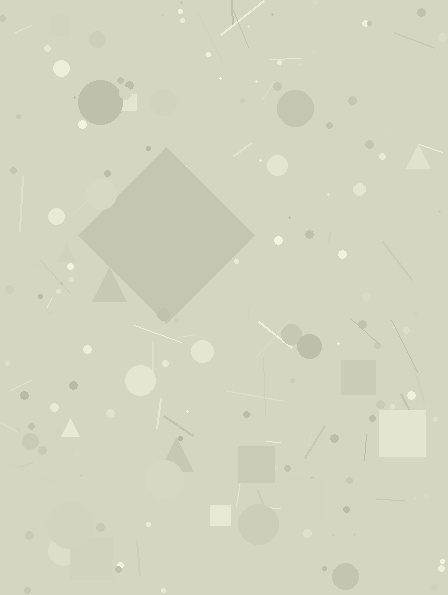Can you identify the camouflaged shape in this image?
The camouflaged shape is a diamond.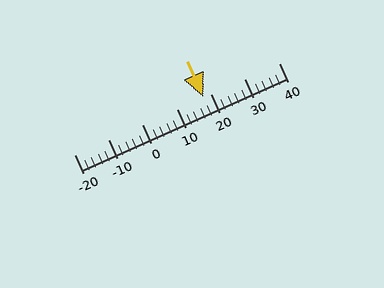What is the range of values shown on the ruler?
The ruler shows values from -20 to 40.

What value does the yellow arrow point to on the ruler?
The yellow arrow points to approximately 18.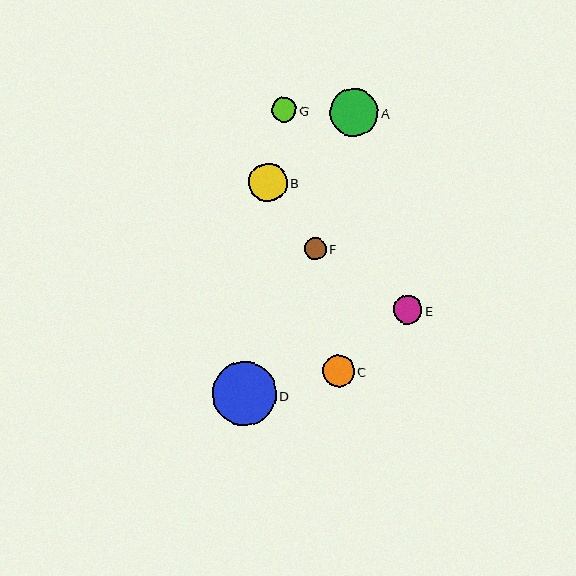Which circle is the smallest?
Circle F is the smallest with a size of approximately 21 pixels.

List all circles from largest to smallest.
From largest to smallest: D, A, B, C, E, G, F.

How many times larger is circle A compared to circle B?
Circle A is approximately 1.3 times the size of circle B.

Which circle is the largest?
Circle D is the largest with a size of approximately 64 pixels.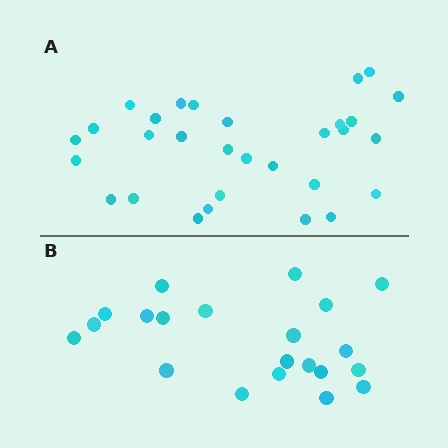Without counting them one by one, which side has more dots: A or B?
Region A (the top region) has more dots.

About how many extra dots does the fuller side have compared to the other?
Region A has roughly 8 or so more dots than region B.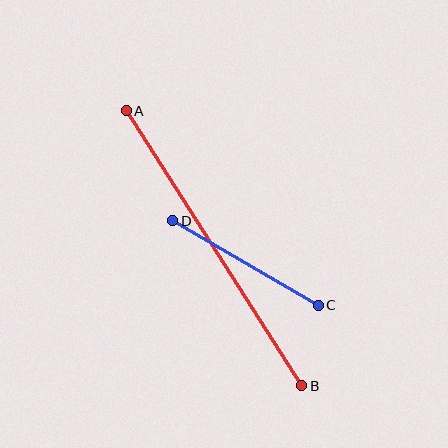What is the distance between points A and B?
The distance is approximately 326 pixels.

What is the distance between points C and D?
The distance is approximately 168 pixels.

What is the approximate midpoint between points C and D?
The midpoint is at approximately (245, 263) pixels.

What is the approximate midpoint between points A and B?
The midpoint is at approximately (214, 248) pixels.